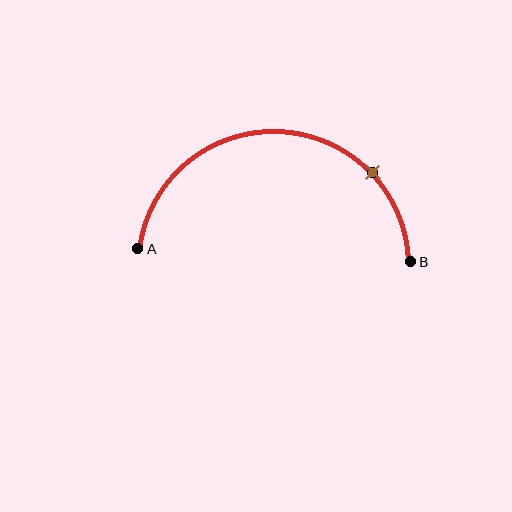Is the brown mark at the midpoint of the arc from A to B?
No. The brown mark lies on the arc but is closer to endpoint B. The arc midpoint would be at the point on the curve equidistant along the arc from both A and B.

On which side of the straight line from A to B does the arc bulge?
The arc bulges above the straight line connecting A and B.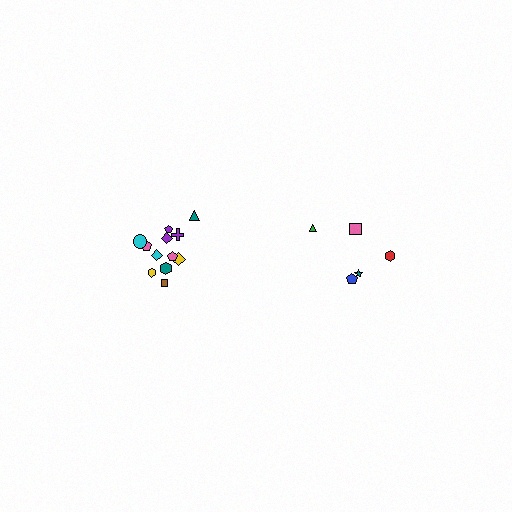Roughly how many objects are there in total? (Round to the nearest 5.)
Roughly 15 objects in total.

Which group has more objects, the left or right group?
The left group.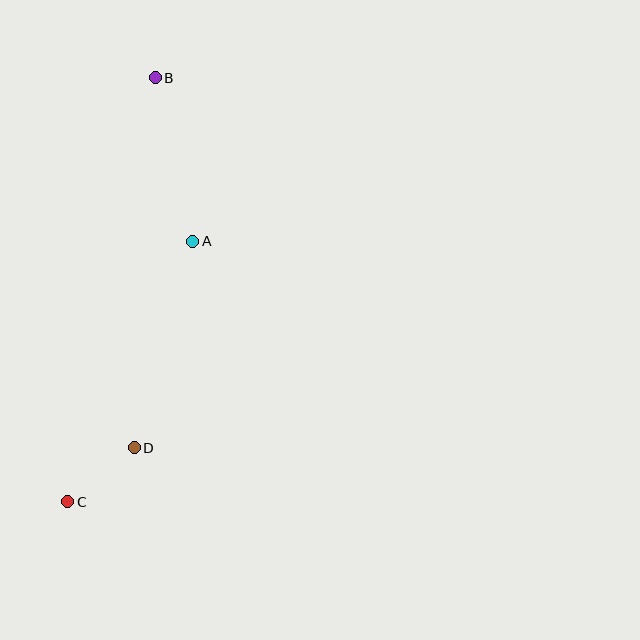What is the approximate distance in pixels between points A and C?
The distance between A and C is approximately 289 pixels.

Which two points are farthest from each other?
Points B and C are farthest from each other.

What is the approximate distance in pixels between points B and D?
The distance between B and D is approximately 371 pixels.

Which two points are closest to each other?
Points C and D are closest to each other.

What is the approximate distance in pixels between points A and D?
The distance between A and D is approximately 215 pixels.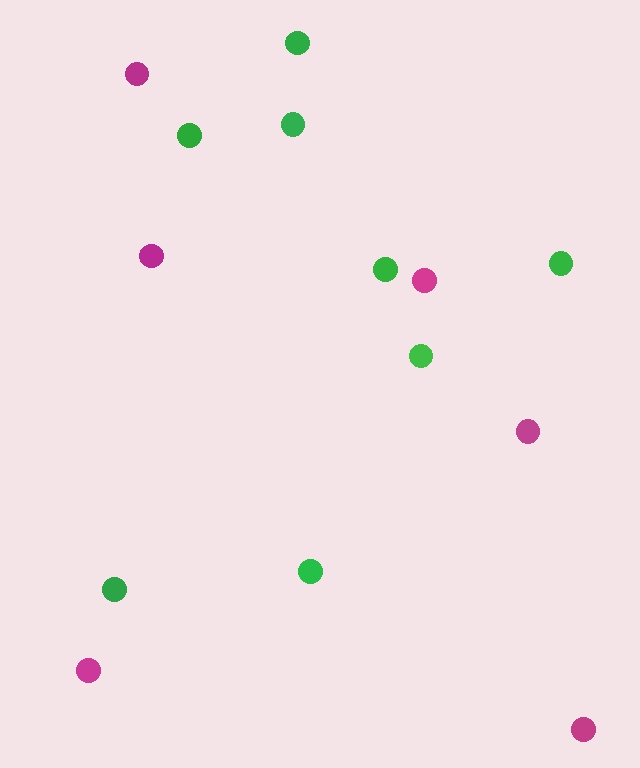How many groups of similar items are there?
There are 2 groups: one group of green circles (8) and one group of magenta circles (6).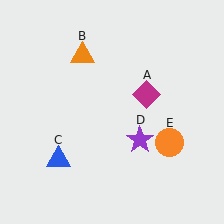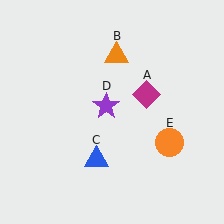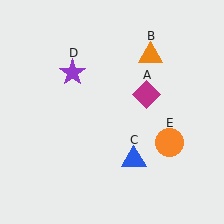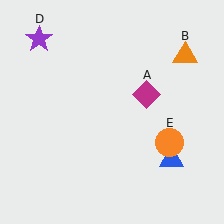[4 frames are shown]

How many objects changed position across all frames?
3 objects changed position: orange triangle (object B), blue triangle (object C), purple star (object D).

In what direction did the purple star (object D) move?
The purple star (object D) moved up and to the left.